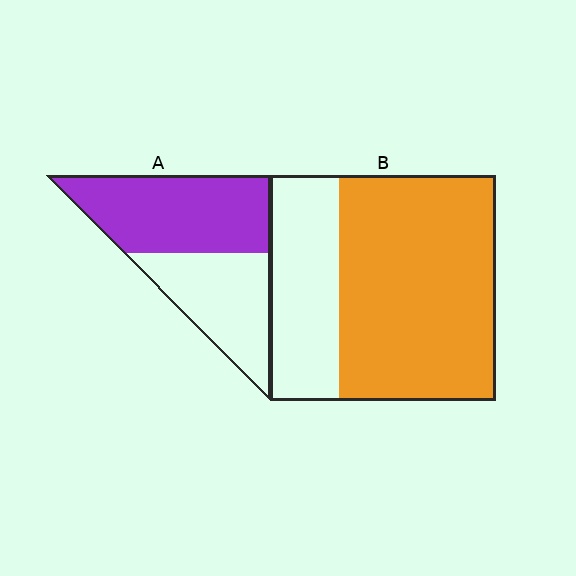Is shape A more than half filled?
Yes.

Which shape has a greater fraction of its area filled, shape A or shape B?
Shape B.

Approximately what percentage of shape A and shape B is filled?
A is approximately 55% and B is approximately 70%.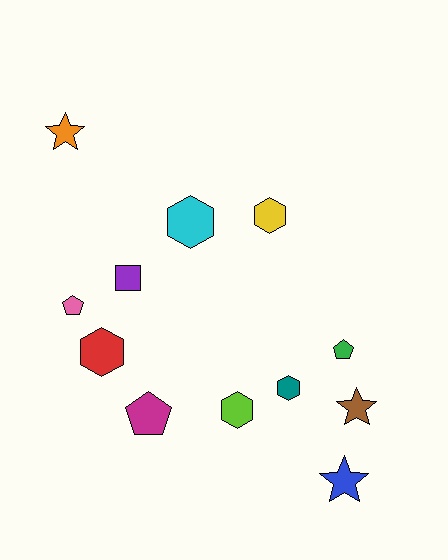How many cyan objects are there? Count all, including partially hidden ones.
There is 1 cyan object.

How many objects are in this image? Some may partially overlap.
There are 12 objects.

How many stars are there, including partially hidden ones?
There are 3 stars.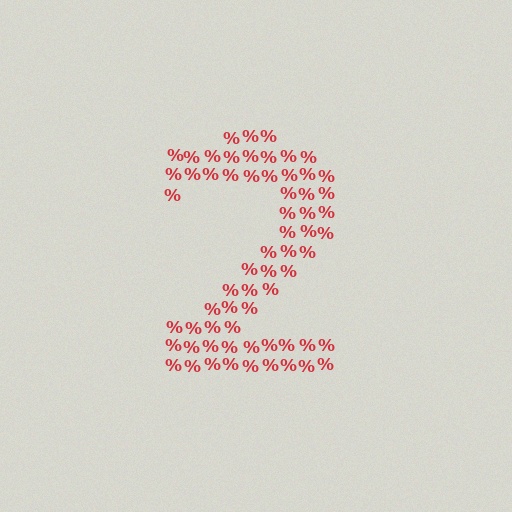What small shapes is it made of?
It is made of small percent signs.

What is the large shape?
The large shape is the digit 2.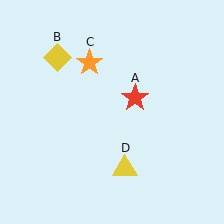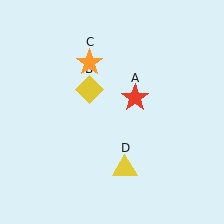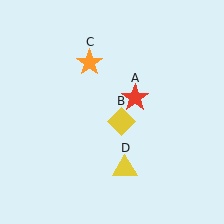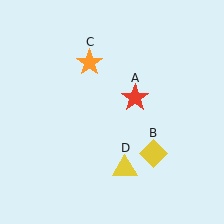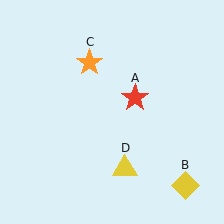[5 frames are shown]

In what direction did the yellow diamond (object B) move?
The yellow diamond (object B) moved down and to the right.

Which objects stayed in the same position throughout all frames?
Red star (object A) and orange star (object C) and yellow triangle (object D) remained stationary.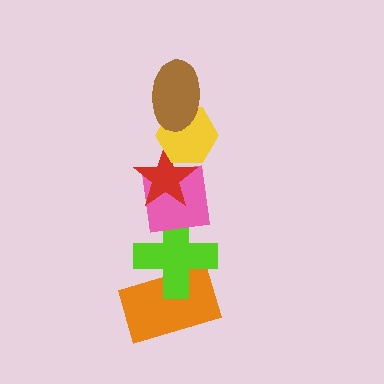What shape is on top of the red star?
The yellow hexagon is on top of the red star.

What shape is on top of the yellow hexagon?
The brown ellipse is on top of the yellow hexagon.